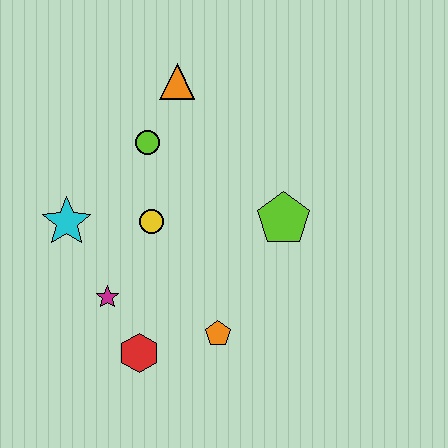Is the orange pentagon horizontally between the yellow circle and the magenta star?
No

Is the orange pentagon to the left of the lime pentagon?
Yes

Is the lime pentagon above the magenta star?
Yes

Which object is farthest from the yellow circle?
The orange triangle is farthest from the yellow circle.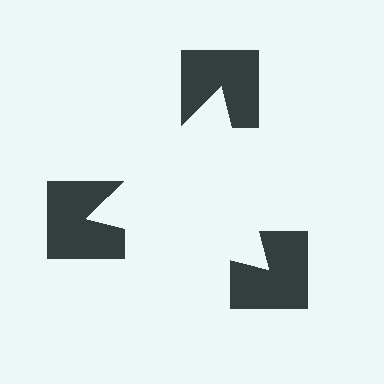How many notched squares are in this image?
There are 3 — one at each vertex of the illusory triangle.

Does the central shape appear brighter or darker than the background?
It typically appears slightly brighter than the background, even though no actual brightness change is drawn.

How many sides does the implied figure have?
3 sides.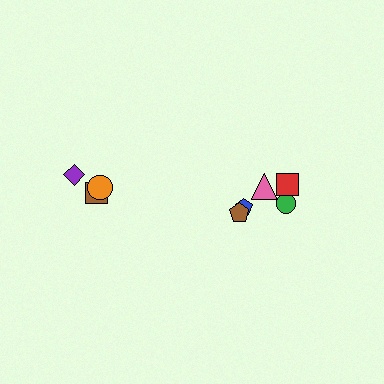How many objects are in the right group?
There are 5 objects.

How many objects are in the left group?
There are 3 objects.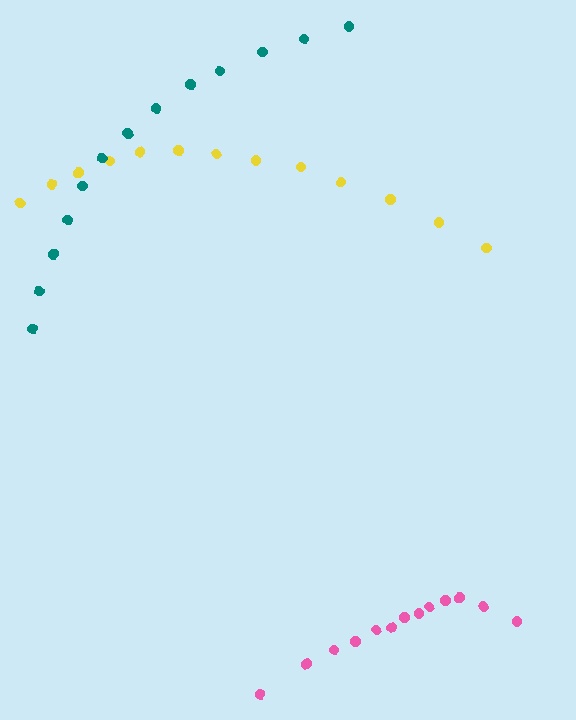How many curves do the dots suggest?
There are 3 distinct paths.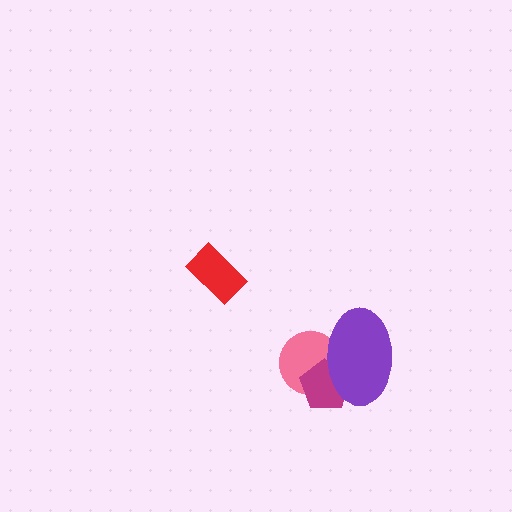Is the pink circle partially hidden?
Yes, it is partially covered by another shape.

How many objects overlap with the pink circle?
2 objects overlap with the pink circle.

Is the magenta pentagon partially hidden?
Yes, it is partially covered by another shape.